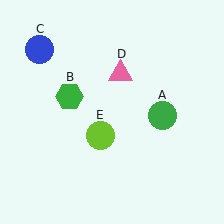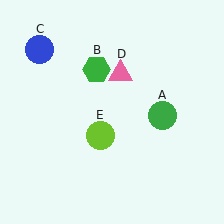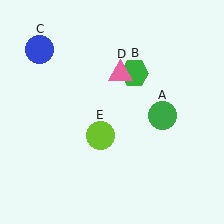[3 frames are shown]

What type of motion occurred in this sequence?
The green hexagon (object B) rotated clockwise around the center of the scene.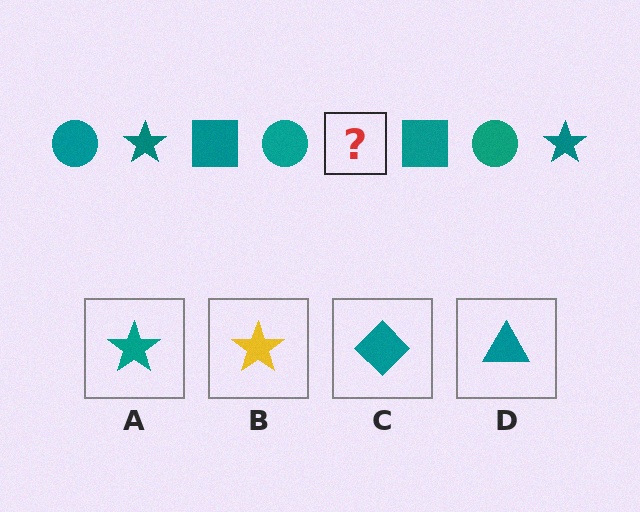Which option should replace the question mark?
Option A.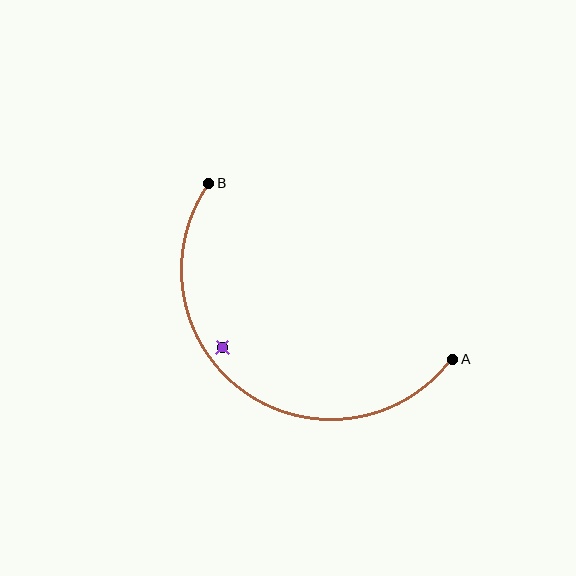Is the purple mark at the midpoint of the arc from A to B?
No — the purple mark does not lie on the arc at all. It sits slightly inside the curve.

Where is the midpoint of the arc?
The arc midpoint is the point on the curve farthest from the straight line joining A and B. It sits below and to the left of that line.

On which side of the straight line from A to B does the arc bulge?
The arc bulges below and to the left of the straight line connecting A and B.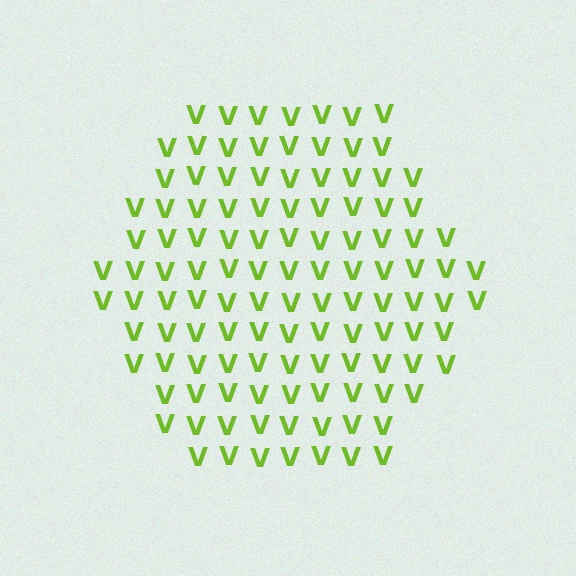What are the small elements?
The small elements are letter V's.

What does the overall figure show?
The overall figure shows a hexagon.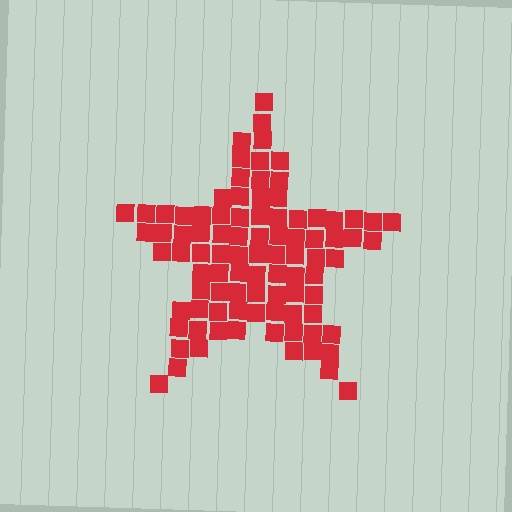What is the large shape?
The large shape is a star.